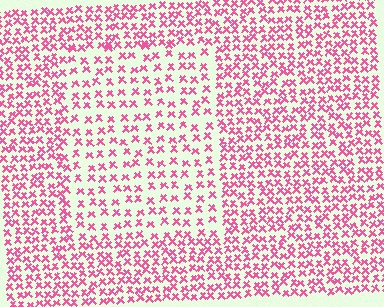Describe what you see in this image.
The image contains small pink elements arranged at two different densities. A rectangle-shaped region is visible where the elements are less densely packed than the surrounding area.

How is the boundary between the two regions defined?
The boundary is defined by a change in element density (approximately 1.7x ratio). All elements are the same color, size, and shape.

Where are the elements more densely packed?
The elements are more densely packed outside the rectangle boundary.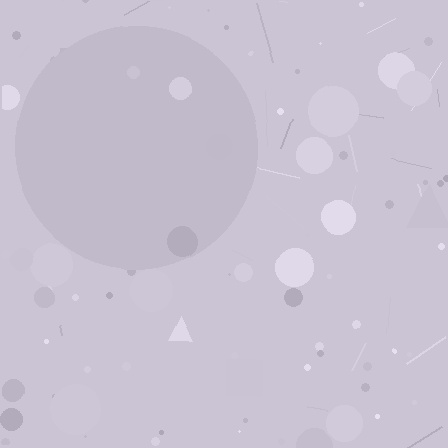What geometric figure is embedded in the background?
A circle is embedded in the background.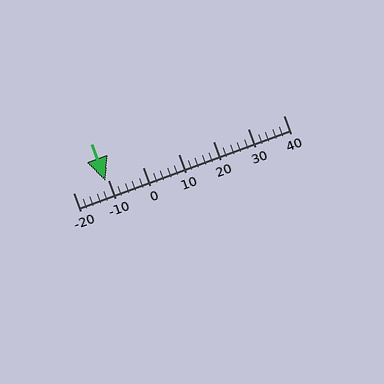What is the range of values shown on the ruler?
The ruler shows values from -20 to 40.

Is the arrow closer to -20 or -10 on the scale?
The arrow is closer to -10.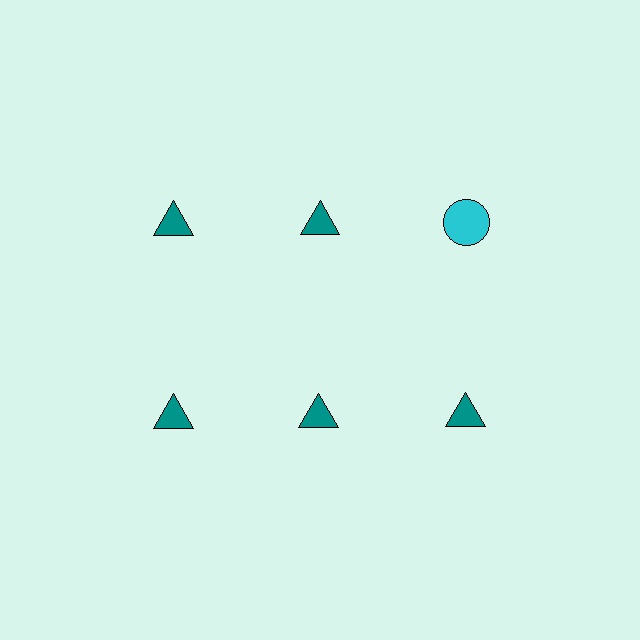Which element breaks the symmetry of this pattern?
The cyan circle in the top row, center column breaks the symmetry. All other shapes are teal triangles.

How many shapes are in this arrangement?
There are 6 shapes arranged in a grid pattern.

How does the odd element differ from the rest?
It differs in both color (cyan instead of teal) and shape (circle instead of triangle).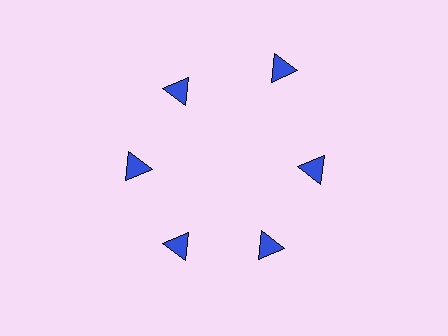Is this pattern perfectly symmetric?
No. The 6 blue triangles are arranged in a ring, but one element near the 1 o'clock position is pushed outward from the center, breaking the 6-fold rotational symmetry.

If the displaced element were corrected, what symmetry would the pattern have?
It would have 6-fold rotational symmetry — the pattern would map onto itself every 60 degrees.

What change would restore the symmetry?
The symmetry would be restored by moving it inward, back onto the ring so that all 6 triangles sit at equal angles and equal distance from the center.